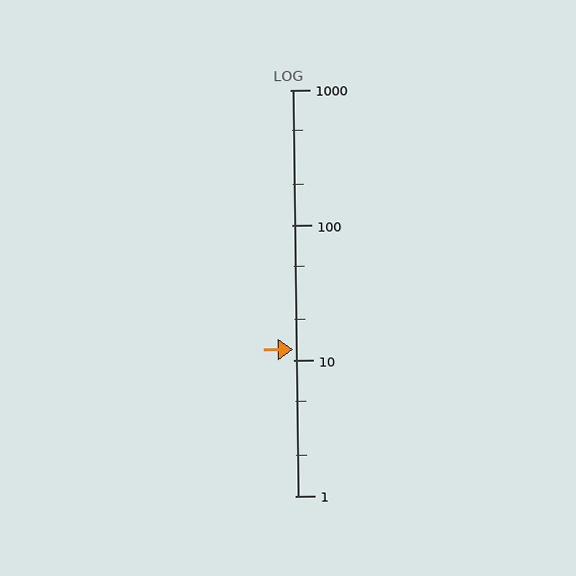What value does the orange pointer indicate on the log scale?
The pointer indicates approximately 12.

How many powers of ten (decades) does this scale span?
The scale spans 3 decades, from 1 to 1000.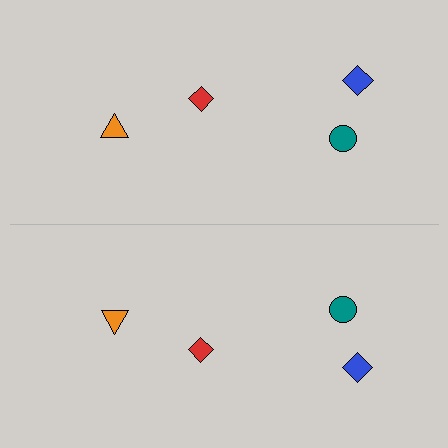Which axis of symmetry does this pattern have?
The pattern has a horizontal axis of symmetry running through the center of the image.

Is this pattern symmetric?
Yes, this pattern has bilateral (reflection) symmetry.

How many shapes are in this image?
There are 8 shapes in this image.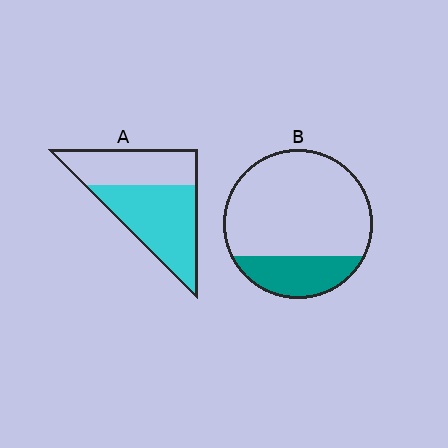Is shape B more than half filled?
No.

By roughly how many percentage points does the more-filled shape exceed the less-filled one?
By roughly 35 percentage points (A over B).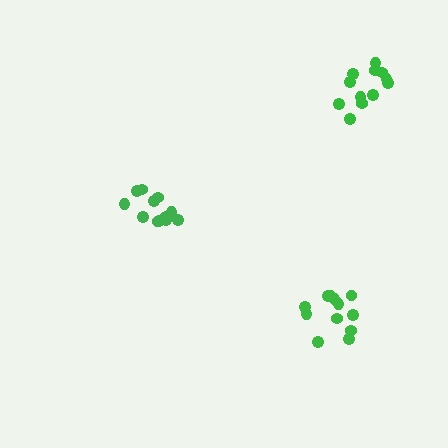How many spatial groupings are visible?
There are 3 spatial groupings.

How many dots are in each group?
Group 1: 12 dots, Group 2: 12 dots, Group 3: 12 dots (36 total).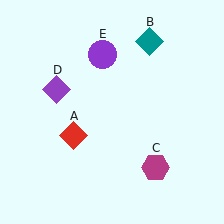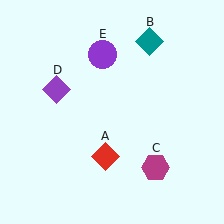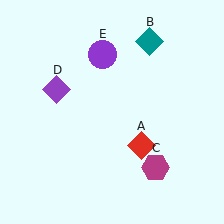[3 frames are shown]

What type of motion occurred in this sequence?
The red diamond (object A) rotated counterclockwise around the center of the scene.